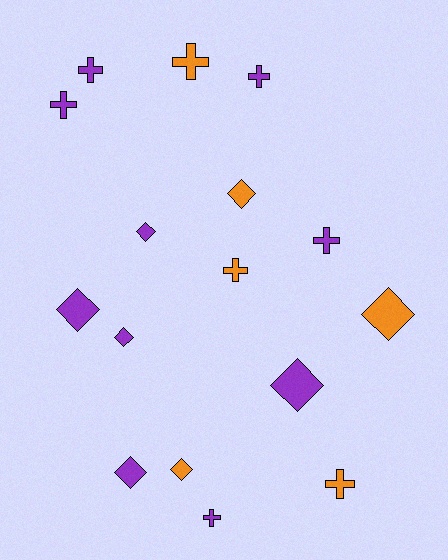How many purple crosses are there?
There are 5 purple crosses.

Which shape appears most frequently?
Diamond, with 8 objects.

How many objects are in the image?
There are 16 objects.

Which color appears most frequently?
Purple, with 10 objects.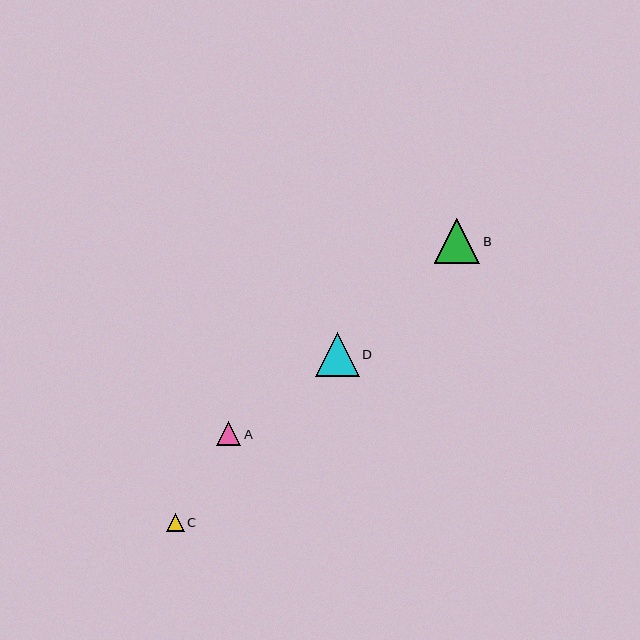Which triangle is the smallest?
Triangle C is the smallest with a size of approximately 18 pixels.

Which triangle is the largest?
Triangle B is the largest with a size of approximately 45 pixels.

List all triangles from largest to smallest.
From largest to smallest: B, D, A, C.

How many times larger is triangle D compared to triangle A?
Triangle D is approximately 1.8 times the size of triangle A.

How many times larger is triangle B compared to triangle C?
Triangle B is approximately 2.5 times the size of triangle C.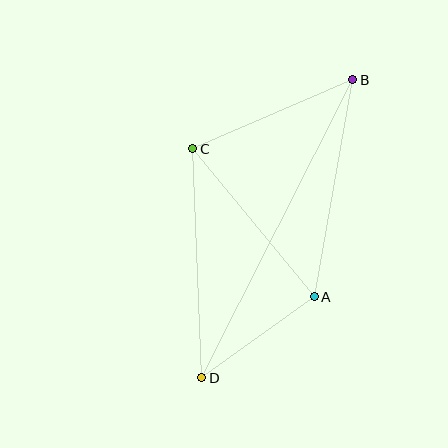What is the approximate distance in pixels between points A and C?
The distance between A and C is approximately 192 pixels.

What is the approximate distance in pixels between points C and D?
The distance between C and D is approximately 229 pixels.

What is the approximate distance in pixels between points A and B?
The distance between A and B is approximately 221 pixels.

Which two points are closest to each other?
Points A and D are closest to each other.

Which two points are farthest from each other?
Points B and D are farthest from each other.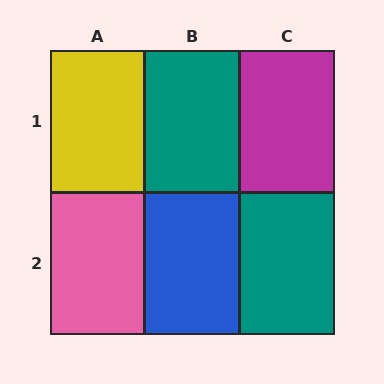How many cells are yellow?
1 cell is yellow.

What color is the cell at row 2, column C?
Teal.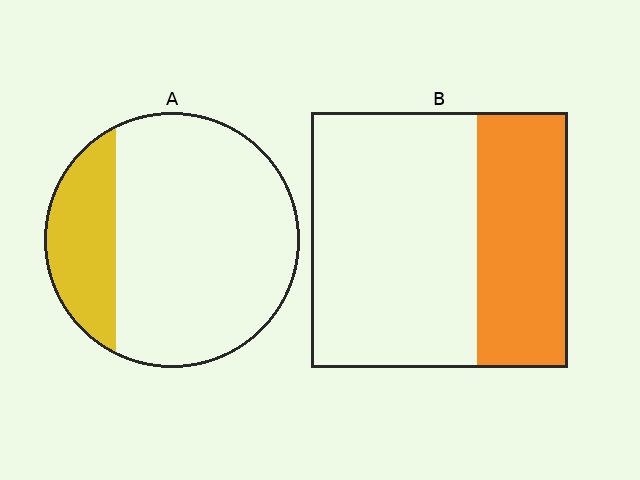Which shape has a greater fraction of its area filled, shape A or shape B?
Shape B.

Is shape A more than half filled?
No.